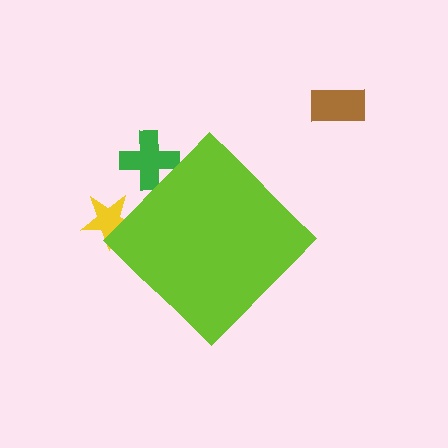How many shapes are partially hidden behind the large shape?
2 shapes are partially hidden.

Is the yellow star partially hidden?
Yes, the yellow star is partially hidden behind the lime diamond.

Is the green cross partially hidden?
Yes, the green cross is partially hidden behind the lime diamond.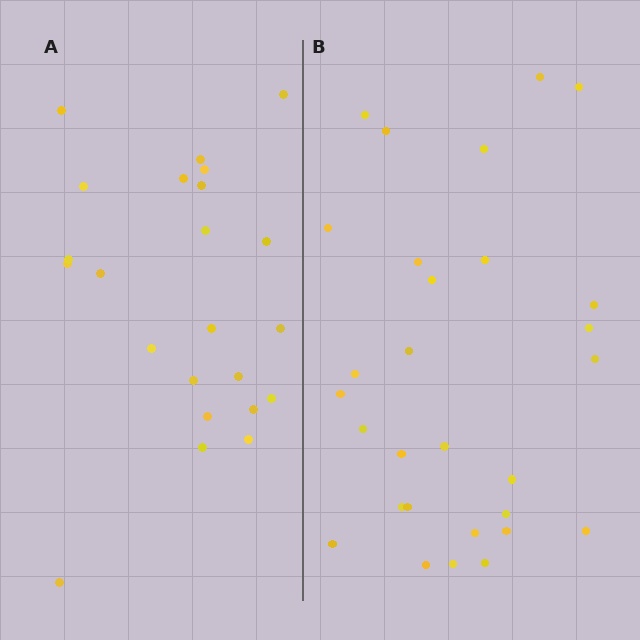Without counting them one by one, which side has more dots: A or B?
Region B (the right region) has more dots.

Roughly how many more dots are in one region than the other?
Region B has about 6 more dots than region A.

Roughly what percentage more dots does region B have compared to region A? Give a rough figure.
About 25% more.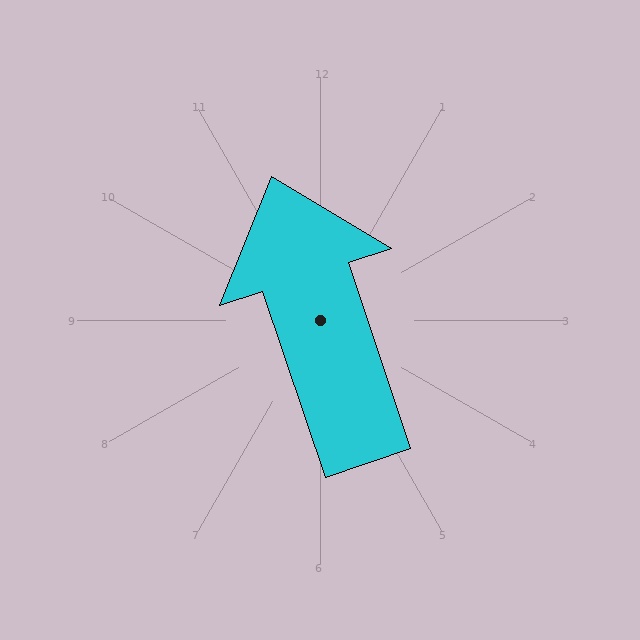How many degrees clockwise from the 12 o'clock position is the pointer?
Approximately 341 degrees.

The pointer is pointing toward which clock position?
Roughly 11 o'clock.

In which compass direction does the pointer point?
North.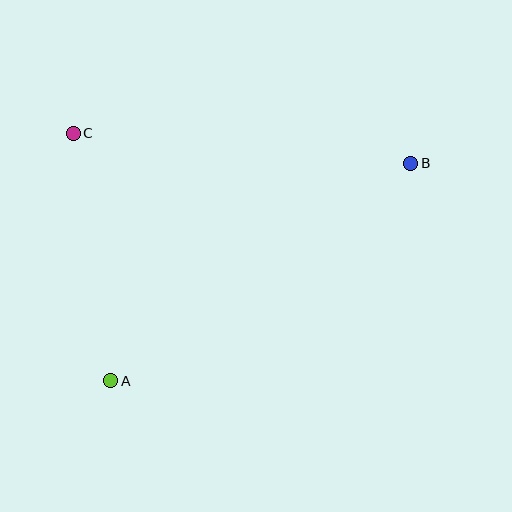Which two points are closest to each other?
Points A and C are closest to each other.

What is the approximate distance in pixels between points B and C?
The distance between B and C is approximately 339 pixels.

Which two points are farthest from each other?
Points A and B are farthest from each other.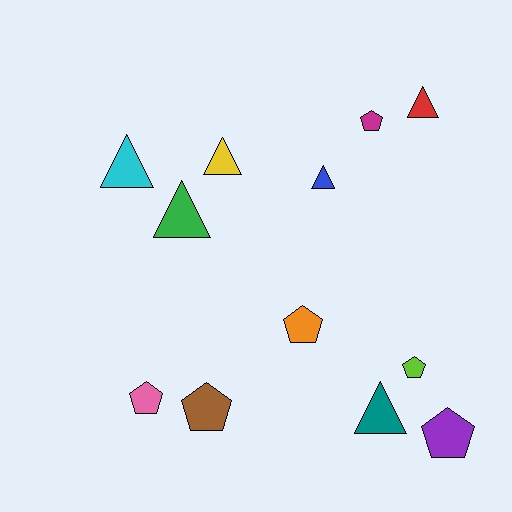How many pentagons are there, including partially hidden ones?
There are 6 pentagons.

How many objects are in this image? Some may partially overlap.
There are 12 objects.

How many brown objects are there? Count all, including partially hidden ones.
There is 1 brown object.